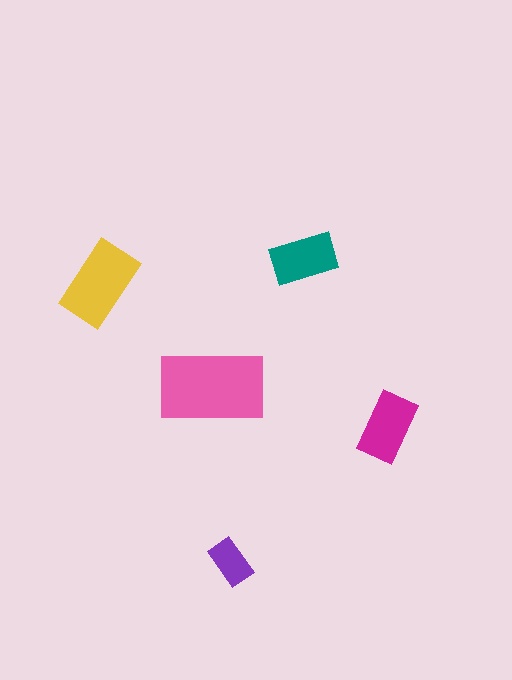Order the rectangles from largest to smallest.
the pink one, the yellow one, the magenta one, the teal one, the purple one.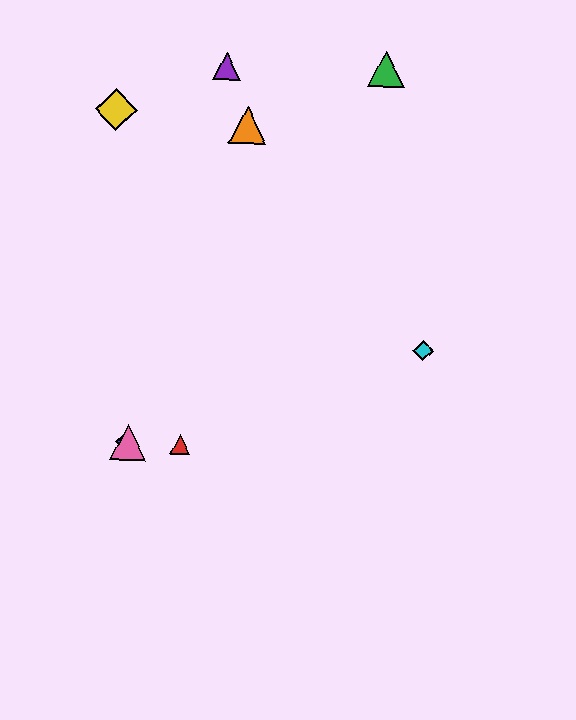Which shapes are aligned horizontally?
The red triangle, the blue diamond, the pink triangle are aligned horizontally.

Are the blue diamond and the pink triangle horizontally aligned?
Yes, both are at y≈442.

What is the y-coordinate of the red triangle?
The red triangle is at y≈444.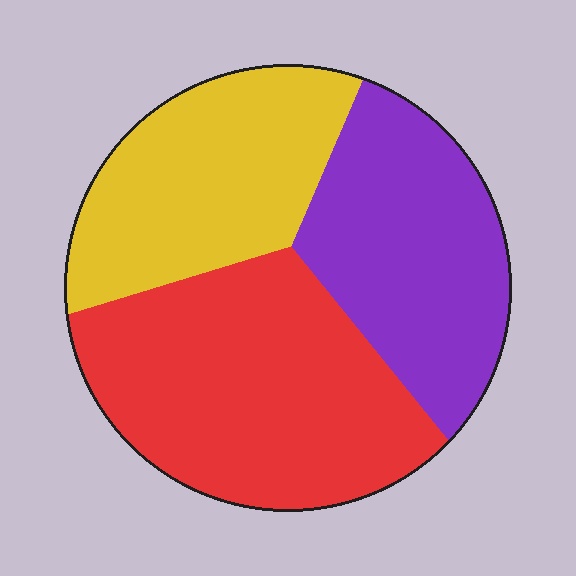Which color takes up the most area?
Red, at roughly 40%.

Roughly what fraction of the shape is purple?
Purple takes up about one third (1/3) of the shape.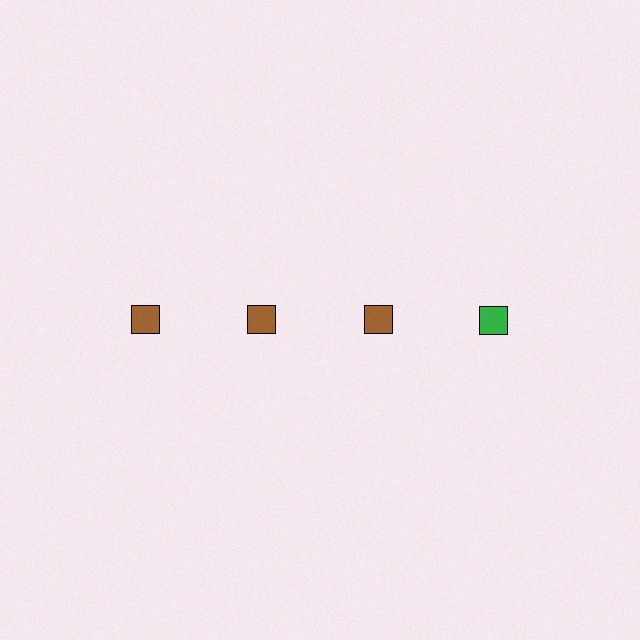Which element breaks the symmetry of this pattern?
The green square in the top row, second from right column breaks the symmetry. All other shapes are brown squares.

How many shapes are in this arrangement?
There are 4 shapes arranged in a grid pattern.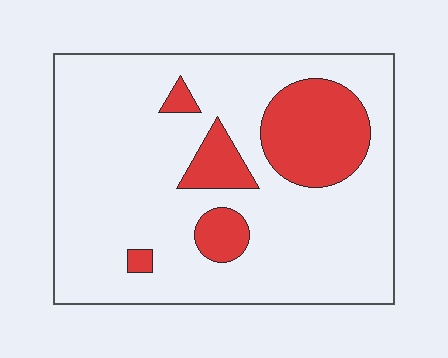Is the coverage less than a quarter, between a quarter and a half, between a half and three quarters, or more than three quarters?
Less than a quarter.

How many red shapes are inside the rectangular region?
5.